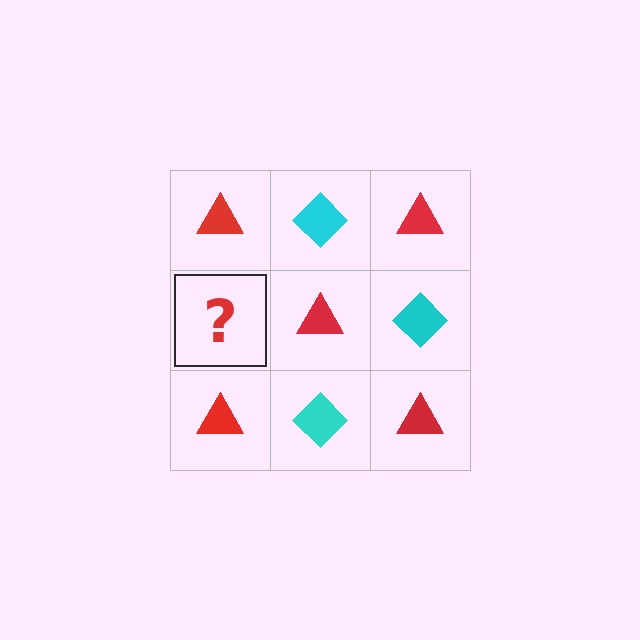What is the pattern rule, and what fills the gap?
The rule is that it alternates red triangle and cyan diamond in a checkerboard pattern. The gap should be filled with a cyan diamond.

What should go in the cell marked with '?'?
The missing cell should contain a cyan diamond.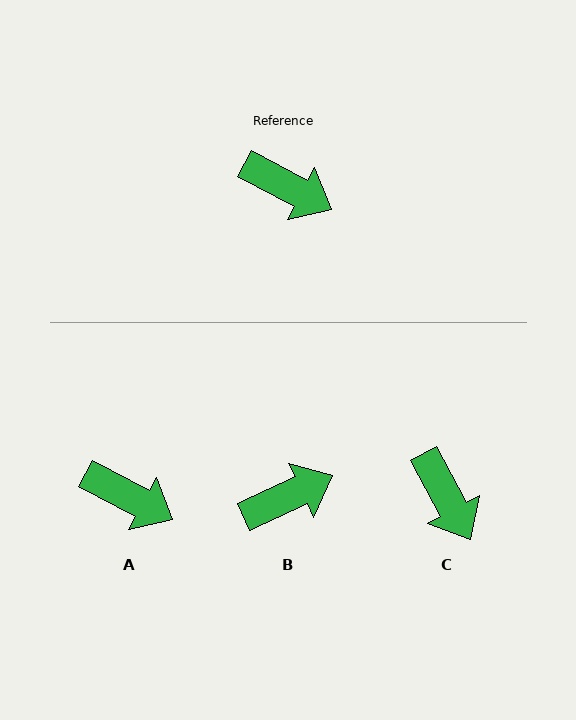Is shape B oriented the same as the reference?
No, it is off by about 53 degrees.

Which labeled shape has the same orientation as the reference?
A.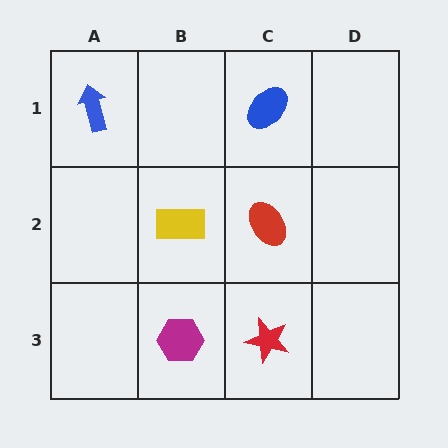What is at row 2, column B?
A yellow rectangle.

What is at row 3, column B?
A magenta hexagon.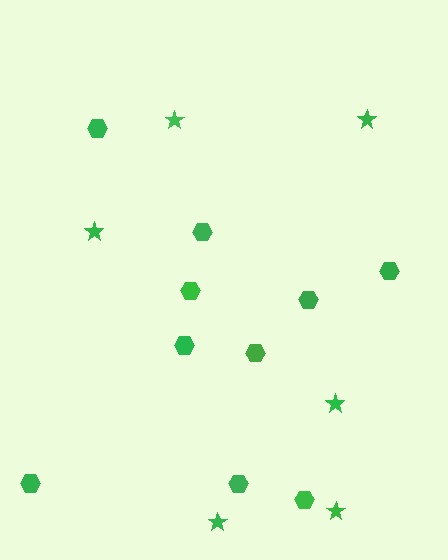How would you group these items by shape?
There are 2 groups: one group of hexagons (10) and one group of stars (6).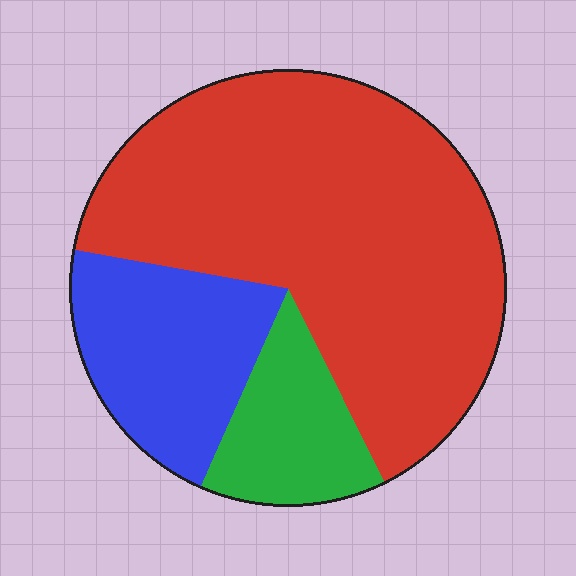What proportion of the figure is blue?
Blue covers 21% of the figure.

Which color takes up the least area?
Green, at roughly 15%.